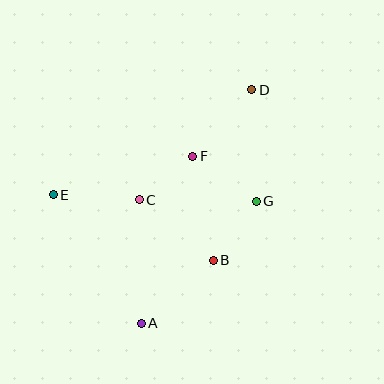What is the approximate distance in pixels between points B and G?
The distance between B and G is approximately 73 pixels.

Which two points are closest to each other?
Points C and F are closest to each other.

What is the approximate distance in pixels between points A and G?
The distance between A and G is approximately 168 pixels.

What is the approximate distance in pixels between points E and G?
The distance between E and G is approximately 203 pixels.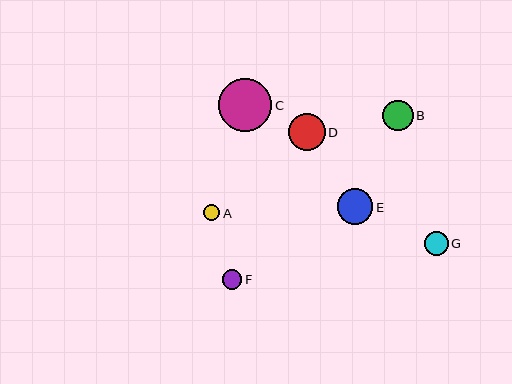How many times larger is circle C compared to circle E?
Circle C is approximately 1.5 times the size of circle E.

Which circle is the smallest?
Circle A is the smallest with a size of approximately 17 pixels.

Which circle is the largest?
Circle C is the largest with a size of approximately 54 pixels.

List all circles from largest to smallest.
From largest to smallest: C, D, E, B, G, F, A.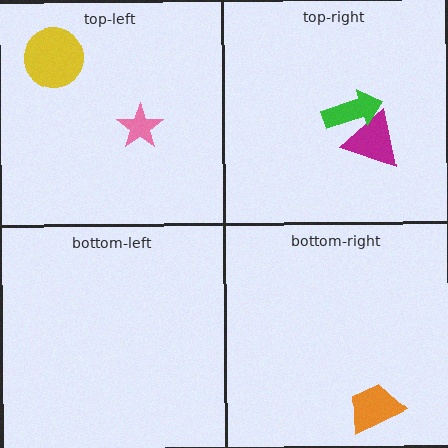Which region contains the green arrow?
The top-right region.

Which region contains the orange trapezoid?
The bottom-right region.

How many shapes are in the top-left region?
2.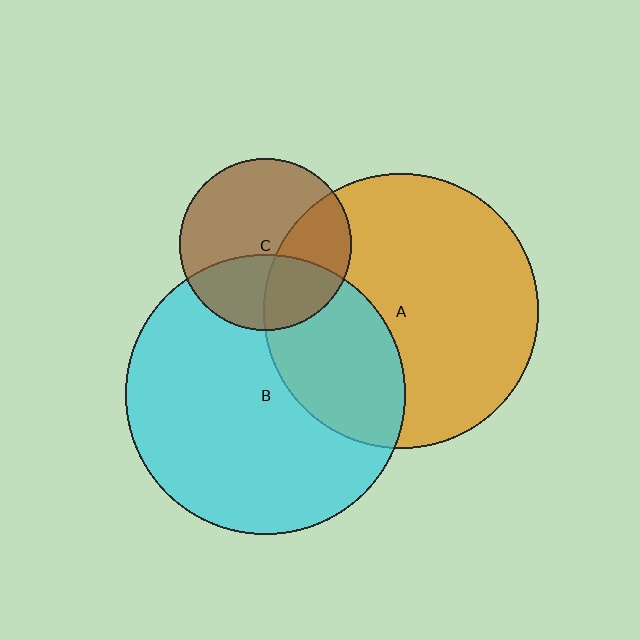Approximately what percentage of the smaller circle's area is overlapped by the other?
Approximately 35%.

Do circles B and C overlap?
Yes.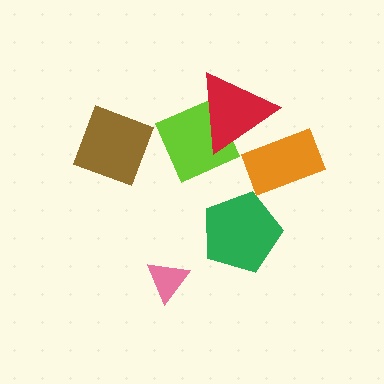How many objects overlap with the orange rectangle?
1 object overlaps with the orange rectangle.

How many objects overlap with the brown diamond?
0 objects overlap with the brown diamond.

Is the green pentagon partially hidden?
No, no other shape covers it.